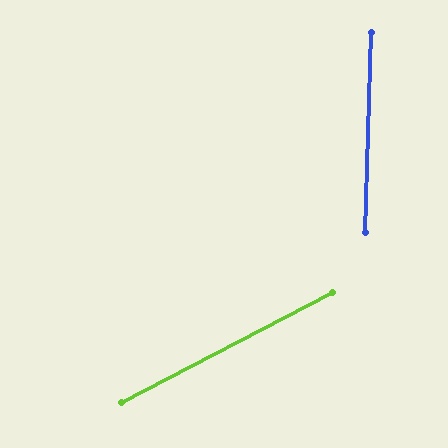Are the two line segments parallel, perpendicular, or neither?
Neither parallel nor perpendicular — they differ by about 61°.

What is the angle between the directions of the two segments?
Approximately 61 degrees.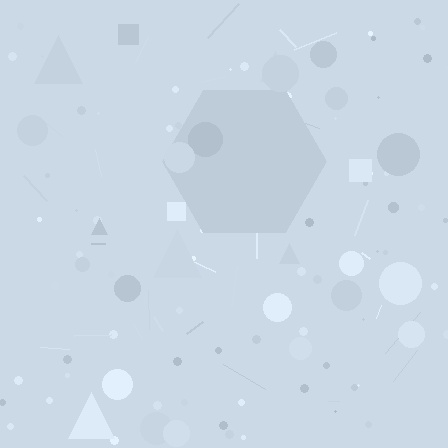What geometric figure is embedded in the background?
A hexagon is embedded in the background.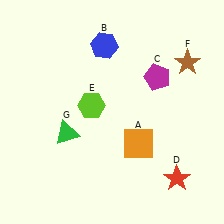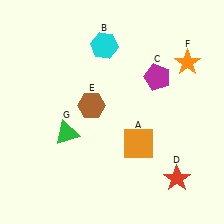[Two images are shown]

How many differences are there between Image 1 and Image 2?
There are 3 differences between the two images.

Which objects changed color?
B changed from blue to cyan. E changed from lime to brown. F changed from brown to orange.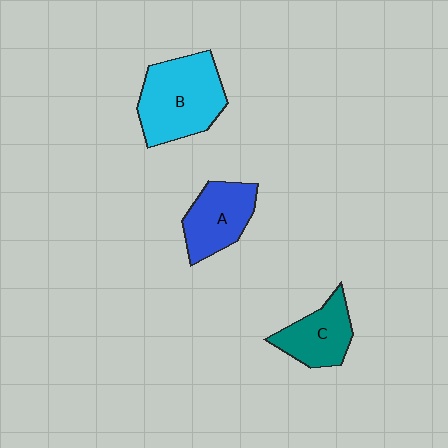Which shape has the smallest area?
Shape C (teal).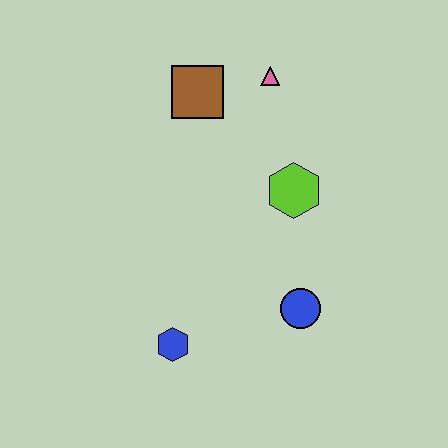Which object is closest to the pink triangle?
The brown square is closest to the pink triangle.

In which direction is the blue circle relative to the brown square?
The blue circle is below the brown square.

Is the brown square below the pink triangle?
Yes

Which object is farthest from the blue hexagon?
The pink triangle is farthest from the blue hexagon.